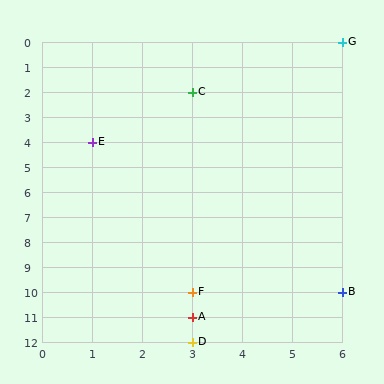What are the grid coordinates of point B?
Point B is at grid coordinates (6, 10).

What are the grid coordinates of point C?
Point C is at grid coordinates (3, 2).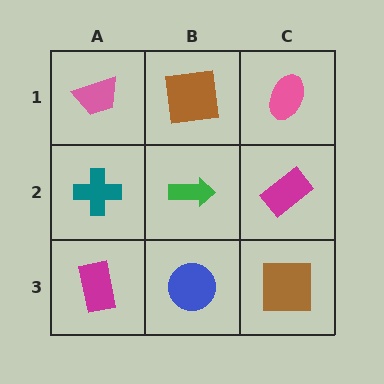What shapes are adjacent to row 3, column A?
A teal cross (row 2, column A), a blue circle (row 3, column B).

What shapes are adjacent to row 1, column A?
A teal cross (row 2, column A), a brown square (row 1, column B).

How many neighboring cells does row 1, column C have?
2.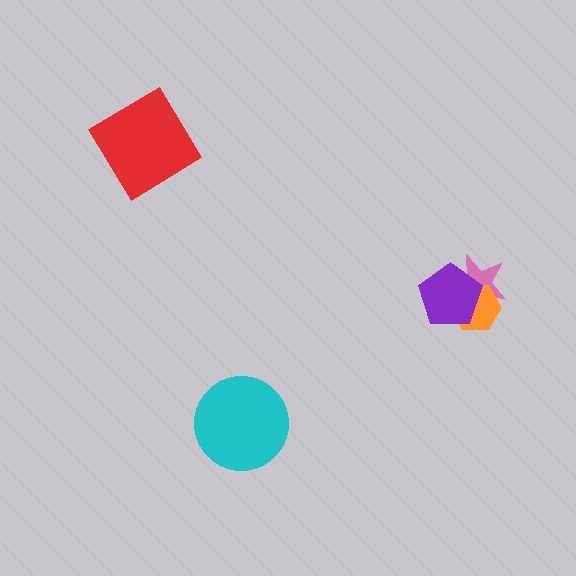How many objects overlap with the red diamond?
0 objects overlap with the red diamond.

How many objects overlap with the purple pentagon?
2 objects overlap with the purple pentagon.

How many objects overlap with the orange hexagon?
2 objects overlap with the orange hexagon.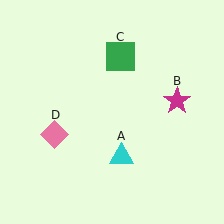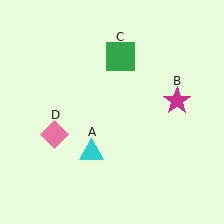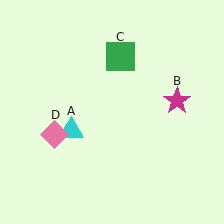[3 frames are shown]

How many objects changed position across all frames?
1 object changed position: cyan triangle (object A).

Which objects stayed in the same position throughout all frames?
Magenta star (object B) and green square (object C) and pink diamond (object D) remained stationary.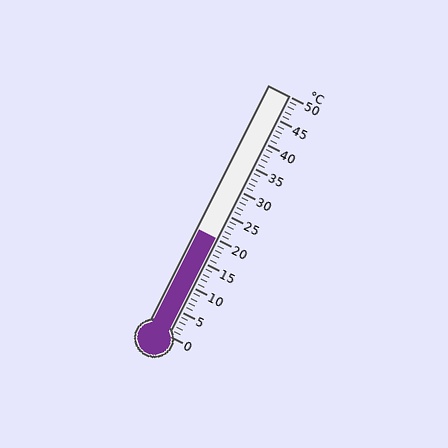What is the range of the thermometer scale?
The thermometer scale ranges from 0°C to 50°C.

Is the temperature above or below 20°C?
The temperature is at 20°C.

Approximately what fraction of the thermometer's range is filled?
The thermometer is filled to approximately 40% of its range.